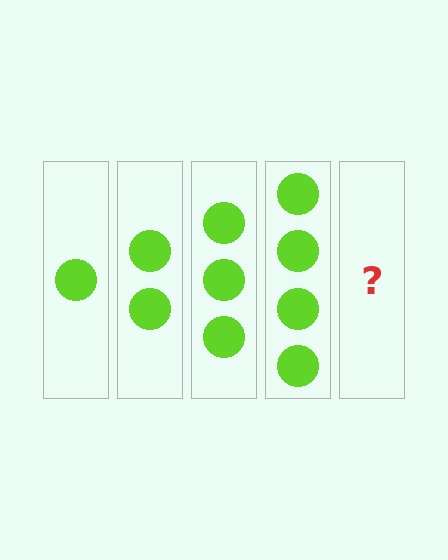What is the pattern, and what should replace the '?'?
The pattern is that each step adds one more circle. The '?' should be 5 circles.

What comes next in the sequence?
The next element should be 5 circles.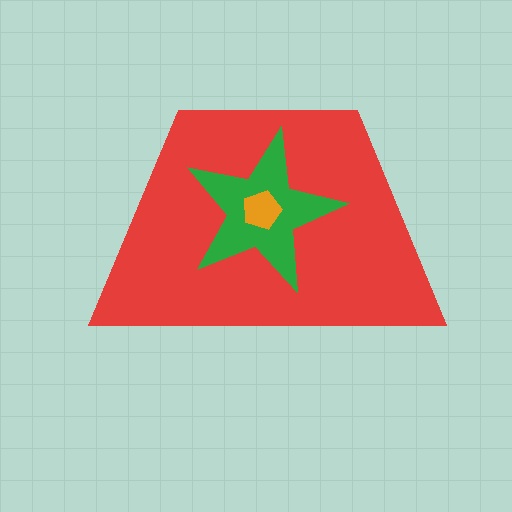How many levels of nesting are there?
3.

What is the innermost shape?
The orange pentagon.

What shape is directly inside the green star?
The orange pentagon.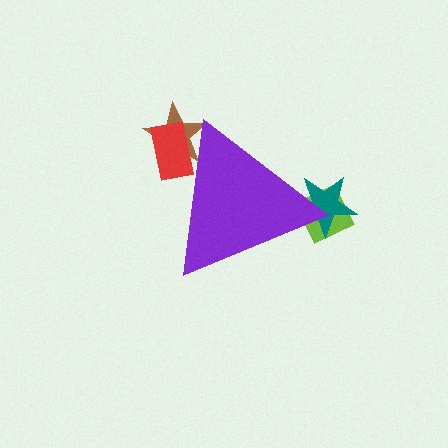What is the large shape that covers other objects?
A purple triangle.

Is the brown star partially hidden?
Yes, the brown star is partially hidden behind the purple triangle.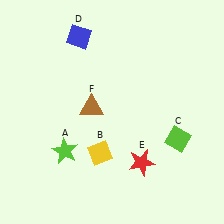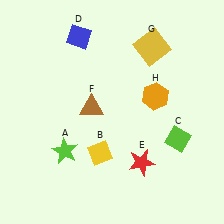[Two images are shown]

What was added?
A yellow square (G), an orange hexagon (H) were added in Image 2.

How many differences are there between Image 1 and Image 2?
There are 2 differences between the two images.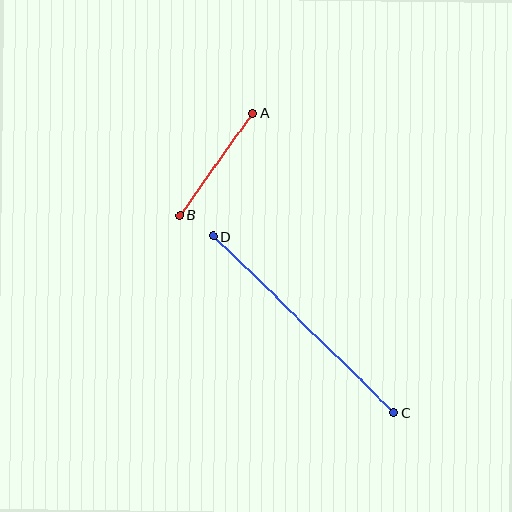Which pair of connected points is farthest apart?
Points C and D are farthest apart.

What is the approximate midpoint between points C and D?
The midpoint is at approximately (304, 324) pixels.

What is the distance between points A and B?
The distance is approximately 126 pixels.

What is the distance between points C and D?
The distance is approximately 252 pixels.